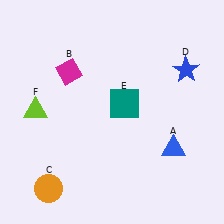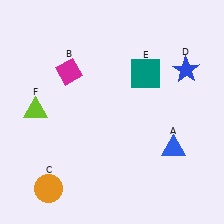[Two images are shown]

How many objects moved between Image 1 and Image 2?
1 object moved between the two images.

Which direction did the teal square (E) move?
The teal square (E) moved up.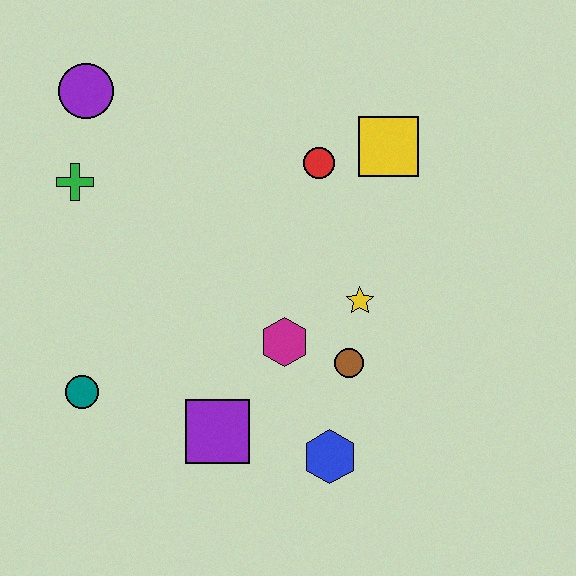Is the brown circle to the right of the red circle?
Yes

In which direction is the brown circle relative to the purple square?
The brown circle is to the right of the purple square.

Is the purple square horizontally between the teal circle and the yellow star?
Yes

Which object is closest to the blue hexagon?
The brown circle is closest to the blue hexagon.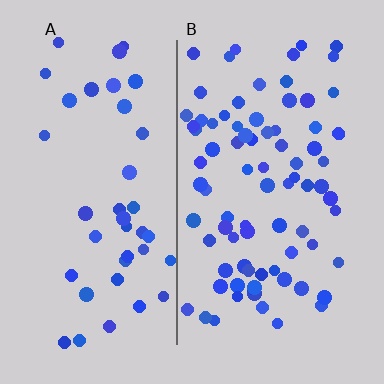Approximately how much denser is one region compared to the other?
Approximately 2.0× — region B over region A.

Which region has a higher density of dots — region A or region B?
B (the right).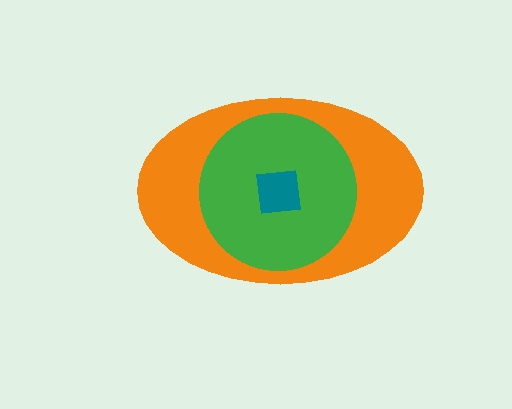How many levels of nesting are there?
3.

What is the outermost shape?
The orange ellipse.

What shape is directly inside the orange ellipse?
The green circle.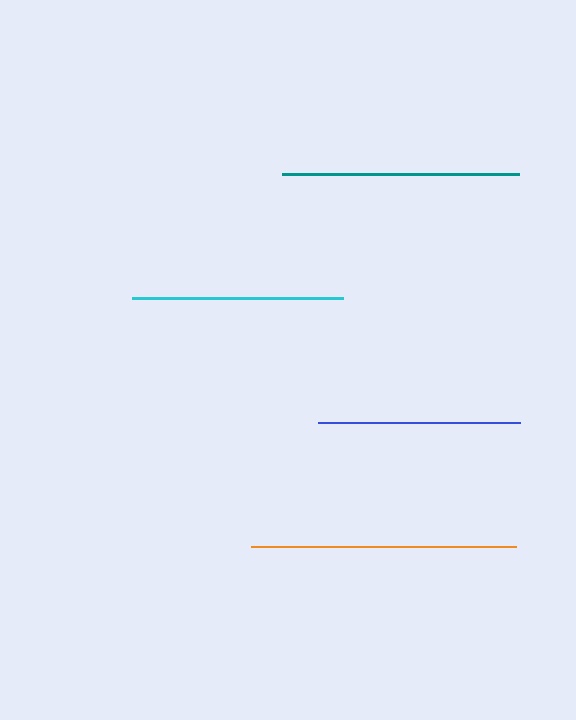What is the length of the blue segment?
The blue segment is approximately 203 pixels long.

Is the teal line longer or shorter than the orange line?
The orange line is longer than the teal line.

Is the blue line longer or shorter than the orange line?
The orange line is longer than the blue line.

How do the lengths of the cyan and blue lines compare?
The cyan and blue lines are approximately the same length.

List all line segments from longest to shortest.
From longest to shortest: orange, teal, cyan, blue.